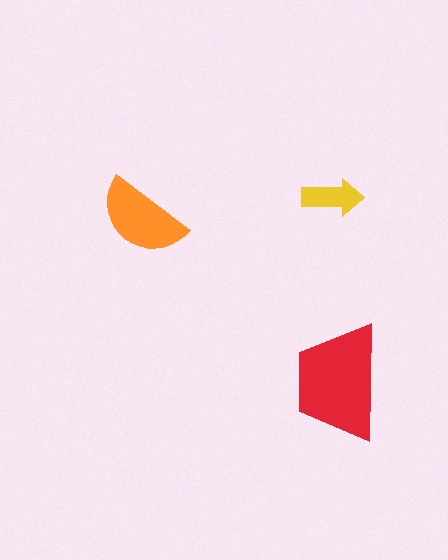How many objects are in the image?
There are 3 objects in the image.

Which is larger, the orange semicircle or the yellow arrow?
The orange semicircle.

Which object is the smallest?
The yellow arrow.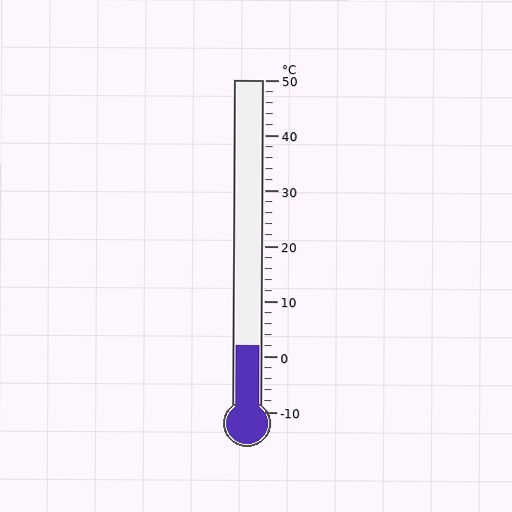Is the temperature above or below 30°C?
The temperature is below 30°C.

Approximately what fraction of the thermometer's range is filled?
The thermometer is filled to approximately 20% of its range.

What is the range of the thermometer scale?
The thermometer scale ranges from -10°C to 50°C.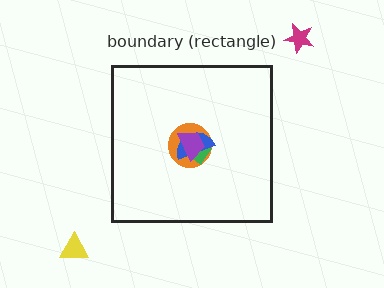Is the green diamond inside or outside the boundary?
Inside.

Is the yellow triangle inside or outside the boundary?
Outside.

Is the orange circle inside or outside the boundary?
Inside.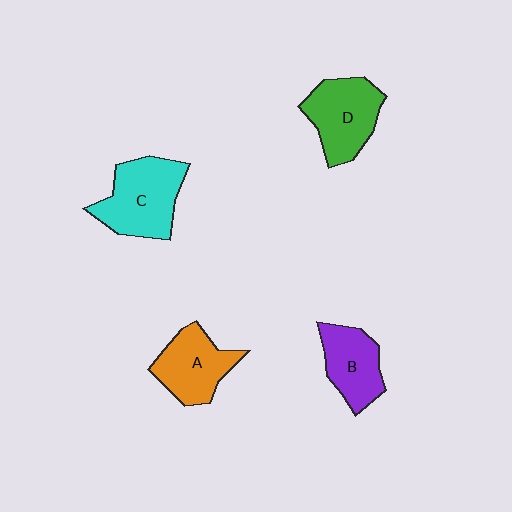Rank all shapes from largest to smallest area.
From largest to smallest: C (cyan), D (green), A (orange), B (purple).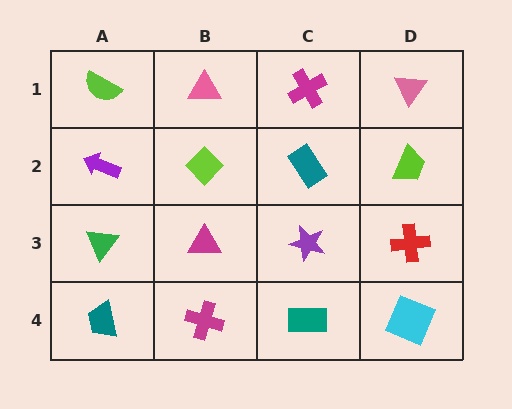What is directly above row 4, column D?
A red cross.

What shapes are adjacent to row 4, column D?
A red cross (row 3, column D), a teal rectangle (row 4, column C).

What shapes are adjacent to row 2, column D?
A pink triangle (row 1, column D), a red cross (row 3, column D), a teal rectangle (row 2, column C).